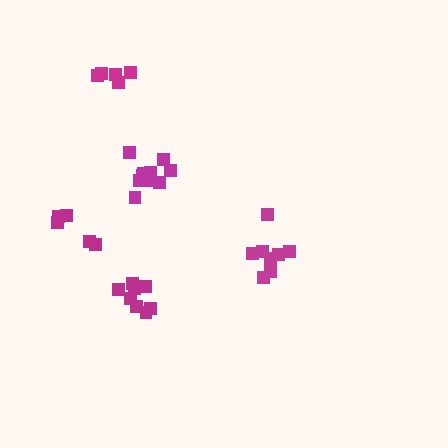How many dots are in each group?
Group 1: 8 dots, Group 2: 10 dots, Group 3: 5 dots, Group 4: 8 dots, Group 5: 6 dots (37 total).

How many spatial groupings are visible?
There are 5 spatial groupings.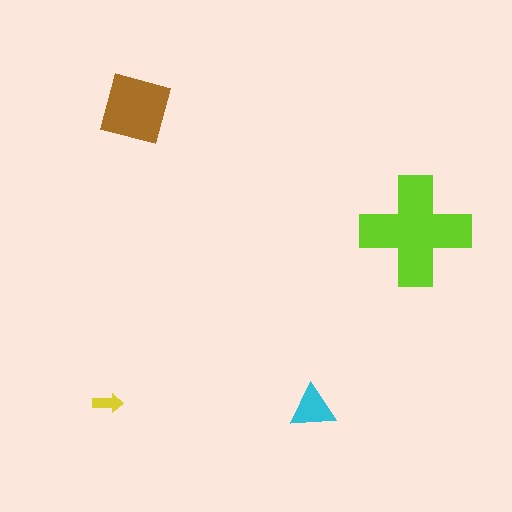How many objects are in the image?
There are 4 objects in the image.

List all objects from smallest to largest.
The yellow arrow, the cyan triangle, the brown square, the lime cross.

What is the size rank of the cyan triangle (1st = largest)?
3rd.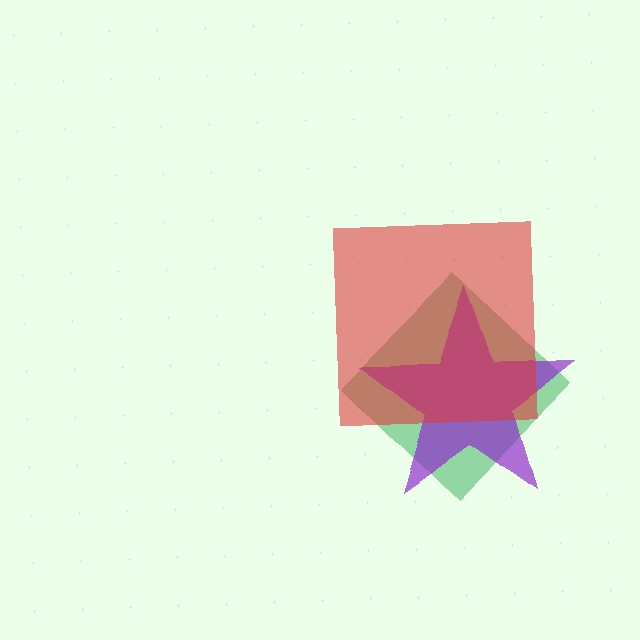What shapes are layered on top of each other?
The layered shapes are: a green diamond, a purple star, a red square.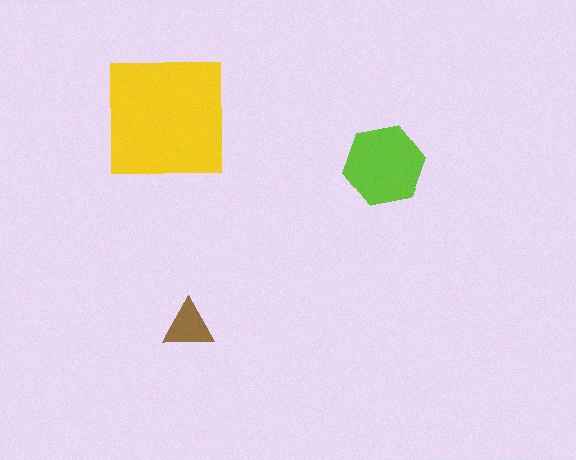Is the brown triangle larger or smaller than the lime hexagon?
Smaller.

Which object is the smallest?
The brown triangle.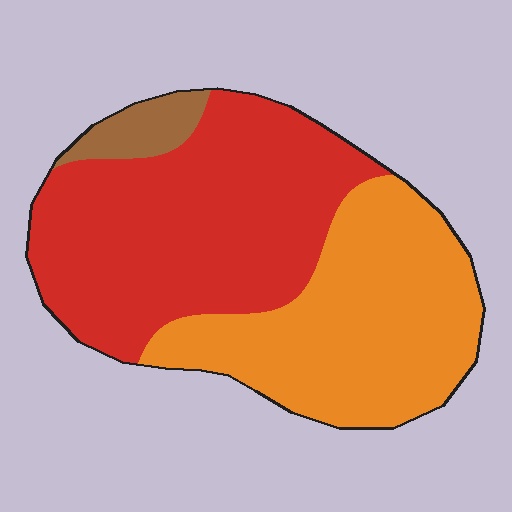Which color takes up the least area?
Brown, at roughly 5%.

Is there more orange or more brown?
Orange.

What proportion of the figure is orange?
Orange takes up about two fifths (2/5) of the figure.